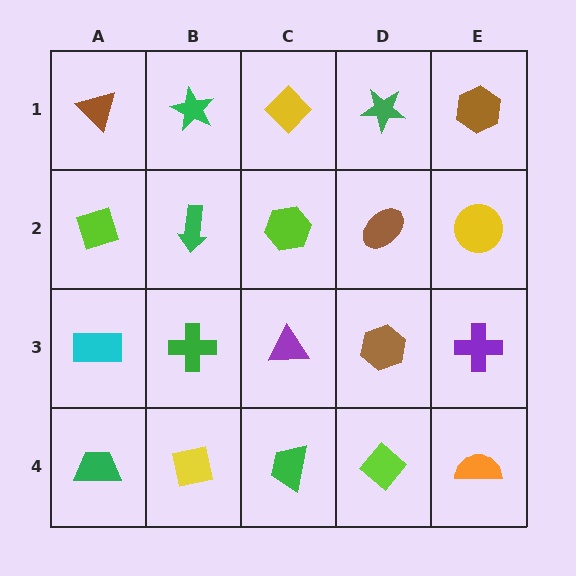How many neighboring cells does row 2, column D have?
4.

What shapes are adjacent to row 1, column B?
A green arrow (row 2, column B), a brown triangle (row 1, column A), a yellow diamond (row 1, column C).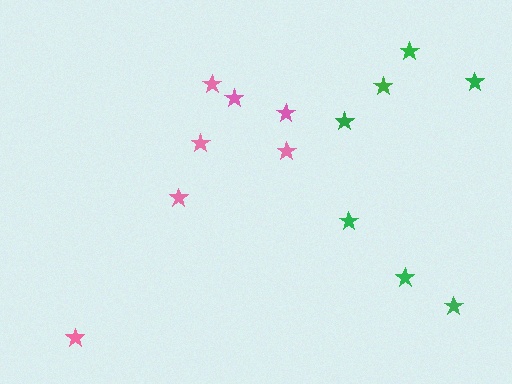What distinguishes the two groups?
There are 2 groups: one group of green stars (7) and one group of pink stars (7).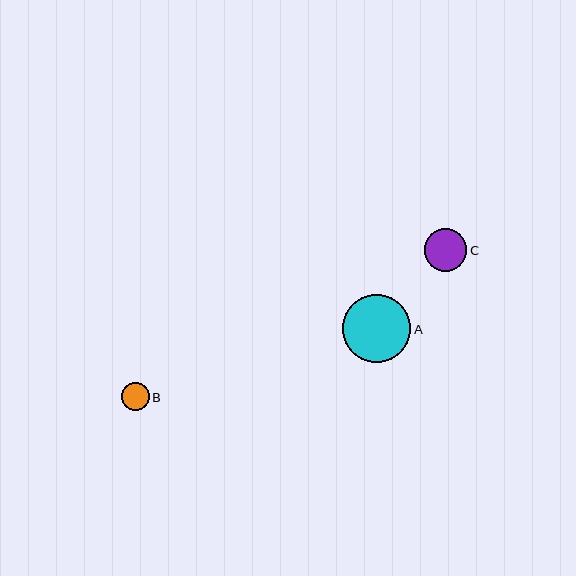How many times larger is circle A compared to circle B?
Circle A is approximately 2.5 times the size of circle B.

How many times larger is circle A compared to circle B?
Circle A is approximately 2.5 times the size of circle B.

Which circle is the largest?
Circle A is the largest with a size of approximately 68 pixels.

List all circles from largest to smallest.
From largest to smallest: A, C, B.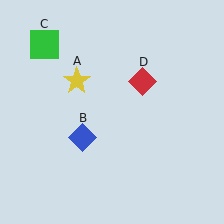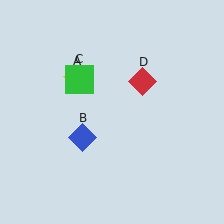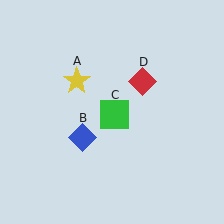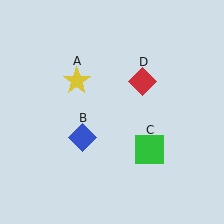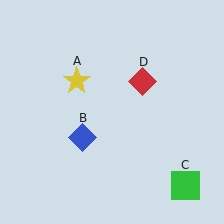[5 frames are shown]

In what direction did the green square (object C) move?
The green square (object C) moved down and to the right.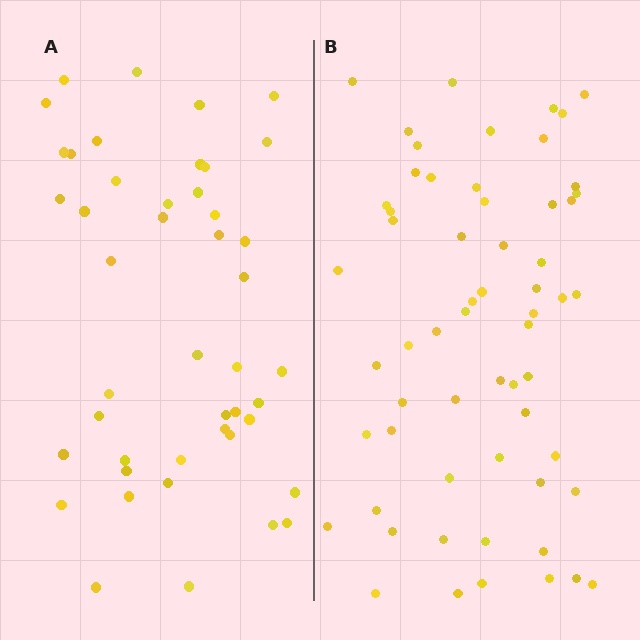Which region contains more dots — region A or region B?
Region B (the right region) has more dots.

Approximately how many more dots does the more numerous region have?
Region B has approximately 15 more dots than region A.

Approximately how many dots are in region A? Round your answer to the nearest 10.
About 40 dots. (The exact count is 45, which rounds to 40.)